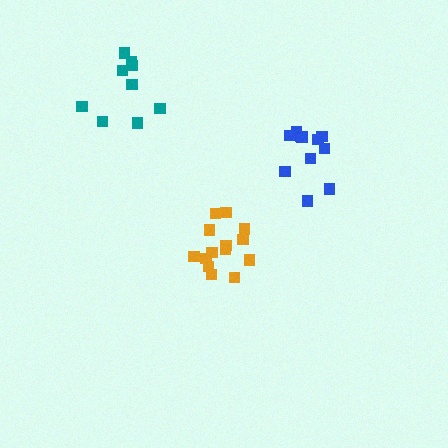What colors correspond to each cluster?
The clusters are colored: orange, blue, teal.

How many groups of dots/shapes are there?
There are 3 groups.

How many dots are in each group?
Group 1: 14 dots, Group 2: 11 dots, Group 3: 9 dots (34 total).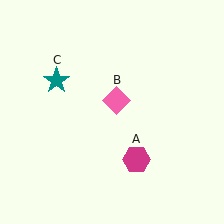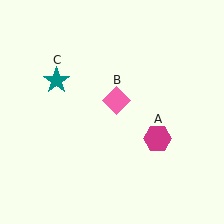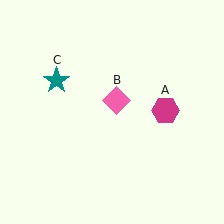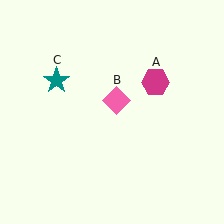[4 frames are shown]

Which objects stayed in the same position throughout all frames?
Pink diamond (object B) and teal star (object C) remained stationary.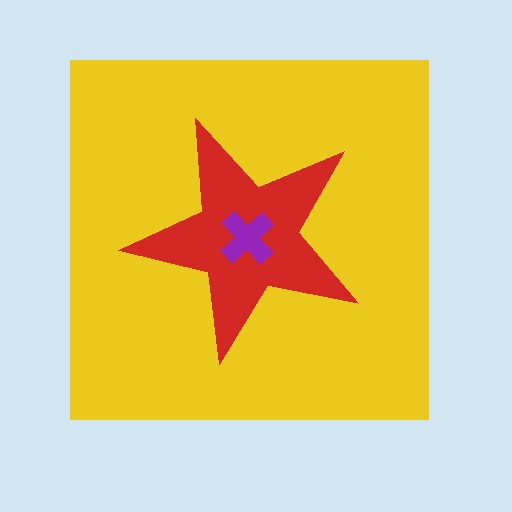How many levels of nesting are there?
3.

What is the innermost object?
The purple cross.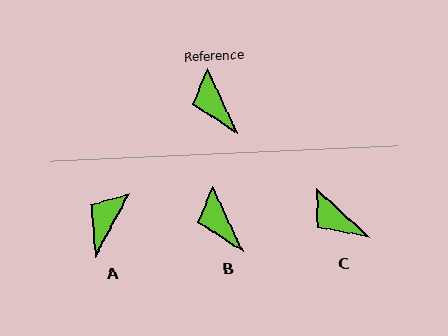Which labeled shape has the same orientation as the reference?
B.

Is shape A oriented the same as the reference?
No, it is off by about 53 degrees.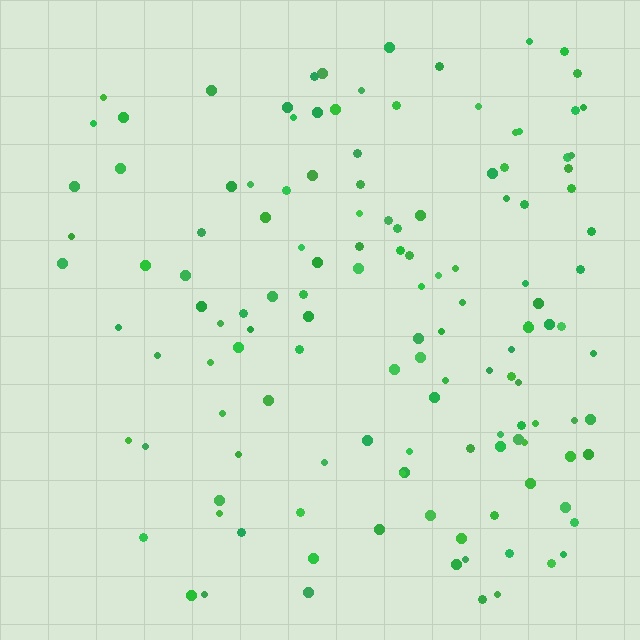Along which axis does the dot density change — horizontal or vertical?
Horizontal.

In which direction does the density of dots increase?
From left to right, with the right side densest.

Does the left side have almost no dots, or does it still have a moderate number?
Still a moderate number, just noticeably fewer than the right.